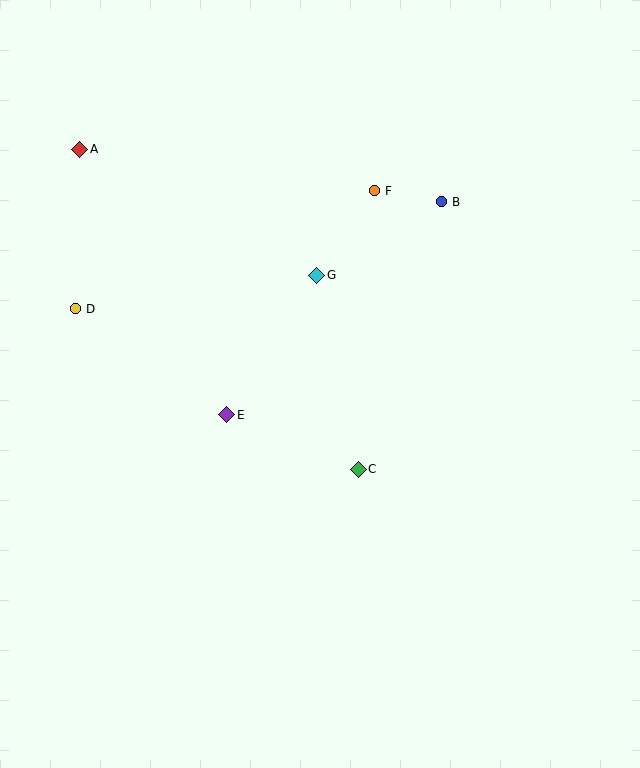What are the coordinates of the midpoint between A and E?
The midpoint between A and E is at (153, 282).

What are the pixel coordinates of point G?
Point G is at (317, 275).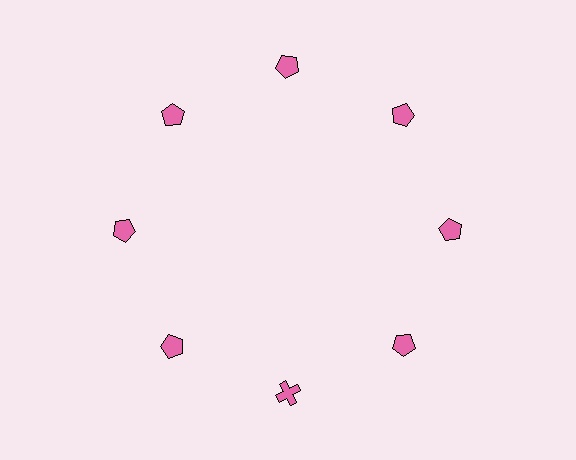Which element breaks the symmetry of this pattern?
The pink cross at roughly the 6 o'clock position breaks the symmetry. All other shapes are pink pentagons.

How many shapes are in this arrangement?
There are 8 shapes arranged in a ring pattern.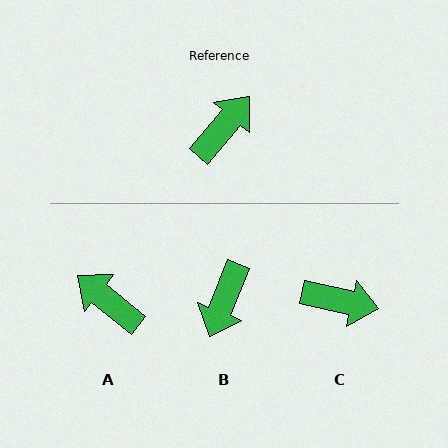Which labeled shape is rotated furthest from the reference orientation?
B, about 162 degrees away.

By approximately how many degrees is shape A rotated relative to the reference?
Approximately 91 degrees counter-clockwise.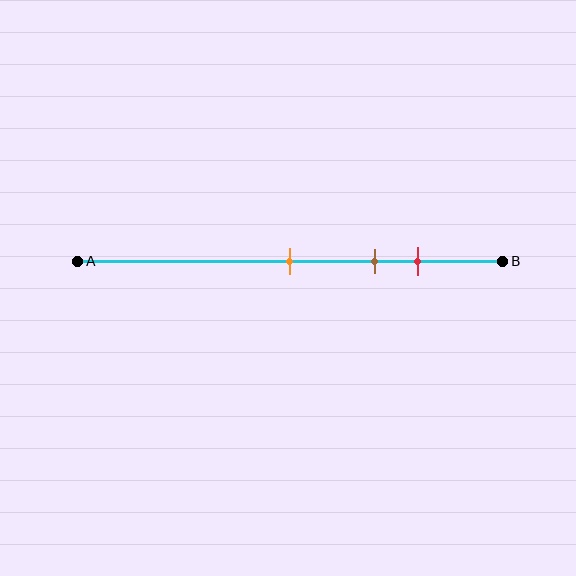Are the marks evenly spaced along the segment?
Yes, the marks are approximately evenly spaced.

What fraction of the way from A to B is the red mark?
The red mark is approximately 80% (0.8) of the way from A to B.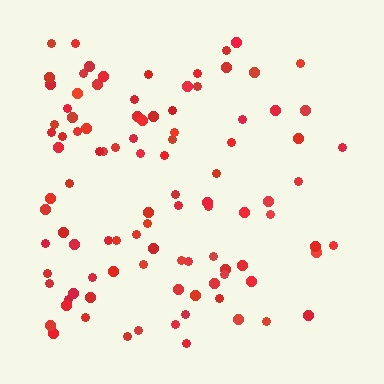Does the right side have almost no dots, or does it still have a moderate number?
Still a moderate number, just noticeably fewer than the left.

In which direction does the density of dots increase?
From right to left, with the left side densest.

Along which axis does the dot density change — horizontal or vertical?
Horizontal.